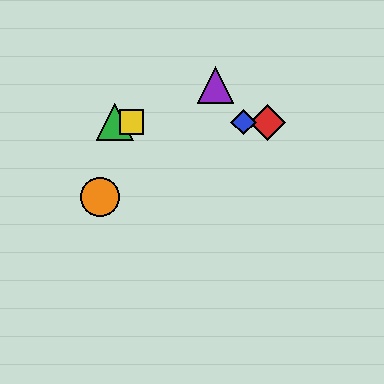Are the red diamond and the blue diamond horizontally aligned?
Yes, both are at y≈122.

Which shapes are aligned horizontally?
The red diamond, the blue diamond, the green triangle, the yellow square are aligned horizontally.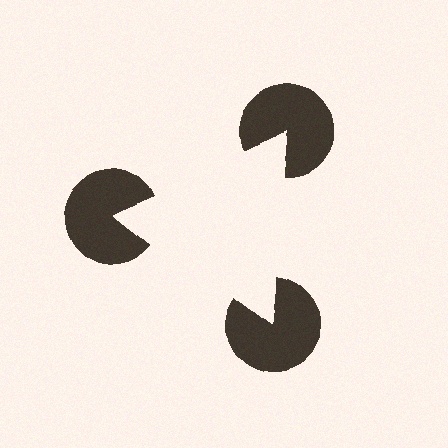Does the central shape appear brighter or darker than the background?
It typically appears slightly brighter than the background, even though no actual brightness change is drawn.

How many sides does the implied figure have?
3 sides.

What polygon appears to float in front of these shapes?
An illusory triangle — its edges are inferred from the aligned wedge cuts in the pac-man discs, not physically drawn.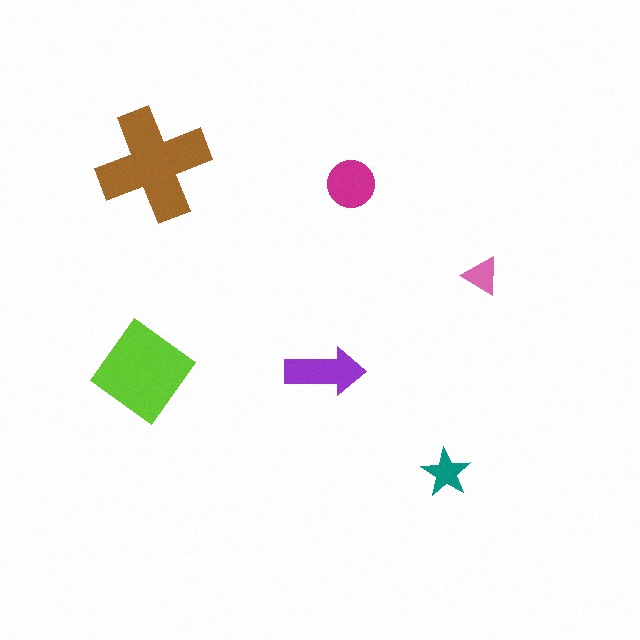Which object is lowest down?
The teal star is bottommost.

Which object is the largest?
The brown cross.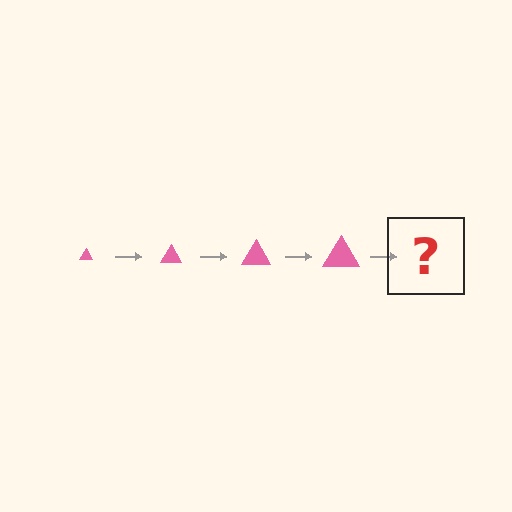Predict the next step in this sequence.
The next step is a pink triangle, larger than the previous one.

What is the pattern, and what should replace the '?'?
The pattern is that the triangle gets progressively larger each step. The '?' should be a pink triangle, larger than the previous one.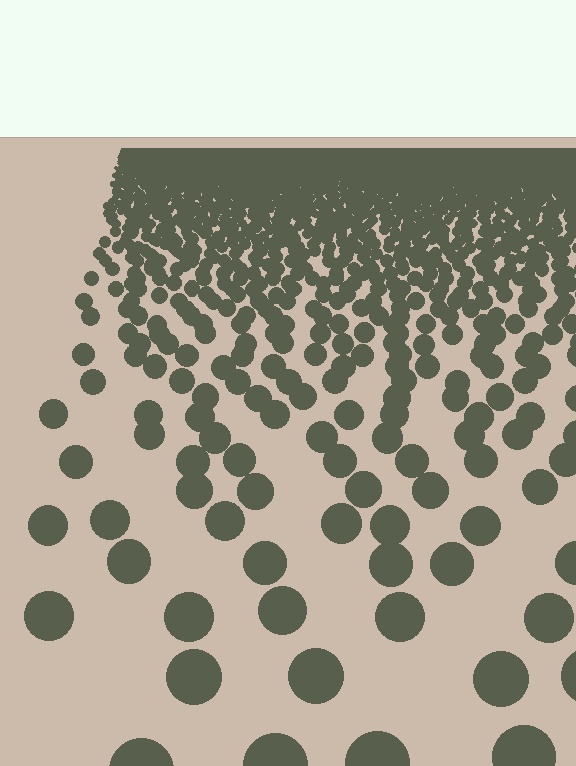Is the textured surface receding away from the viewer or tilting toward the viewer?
The surface is receding away from the viewer. Texture elements get smaller and denser toward the top.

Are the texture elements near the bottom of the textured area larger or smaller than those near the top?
Larger. Near the bottom, elements are closer to the viewer and appear at a bigger on-screen size.